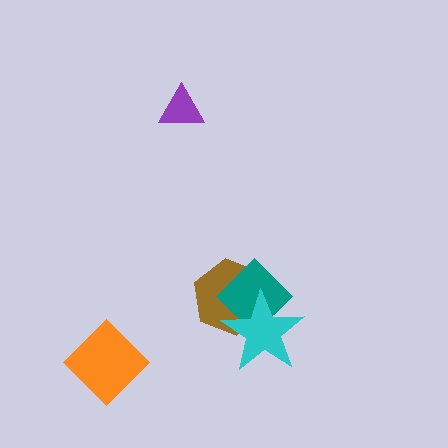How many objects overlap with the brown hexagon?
2 objects overlap with the brown hexagon.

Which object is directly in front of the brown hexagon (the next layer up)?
The teal diamond is directly in front of the brown hexagon.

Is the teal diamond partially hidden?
Yes, it is partially covered by another shape.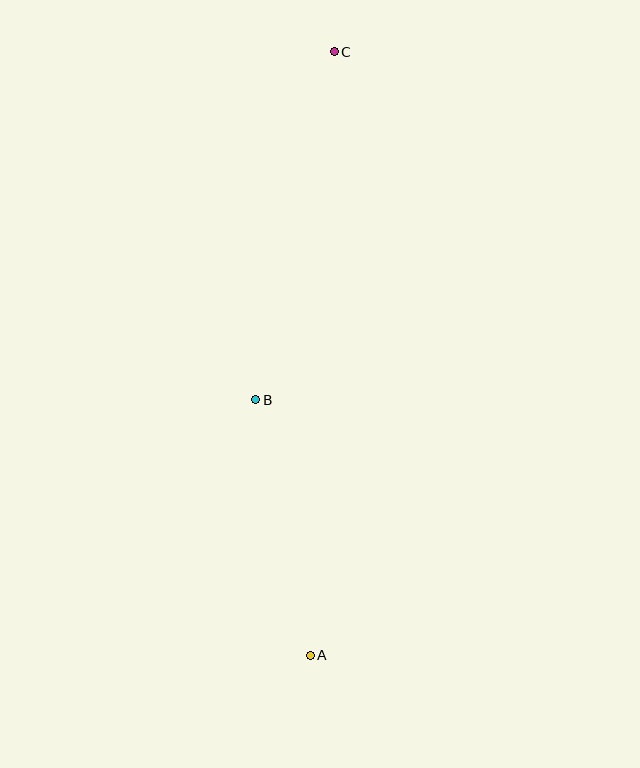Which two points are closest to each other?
Points A and B are closest to each other.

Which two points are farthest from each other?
Points A and C are farthest from each other.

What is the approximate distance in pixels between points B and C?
The distance between B and C is approximately 357 pixels.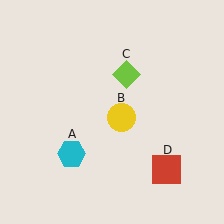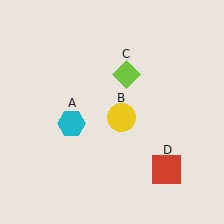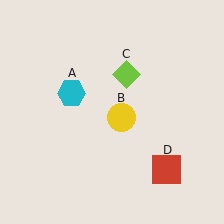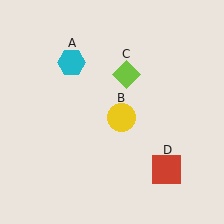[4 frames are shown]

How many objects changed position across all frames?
1 object changed position: cyan hexagon (object A).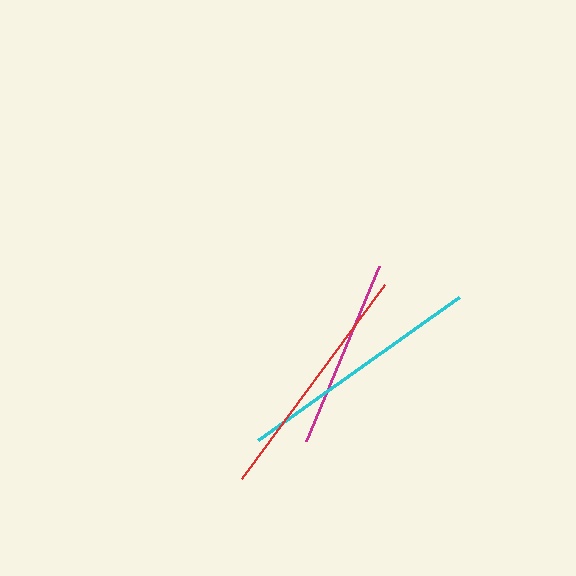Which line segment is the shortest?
The magenta line is the shortest at approximately 190 pixels.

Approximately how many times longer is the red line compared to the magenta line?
The red line is approximately 1.3 times the length of the magenta line.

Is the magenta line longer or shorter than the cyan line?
The cyan line is longer than the magenta line.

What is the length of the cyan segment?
The cyan segment is approximately 246 pixels long.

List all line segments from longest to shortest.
From longest to shortest: cyan, red, magenta.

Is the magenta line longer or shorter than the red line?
The red line is longer than the magenta line.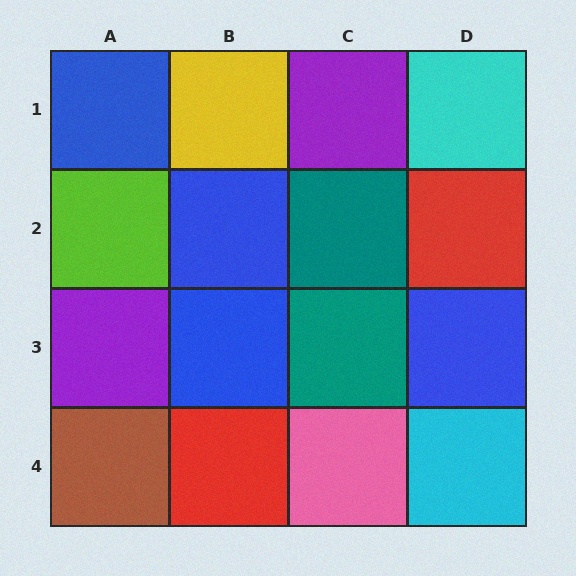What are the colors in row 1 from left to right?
Blue, yellow, purple, cyan.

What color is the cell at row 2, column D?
Red.